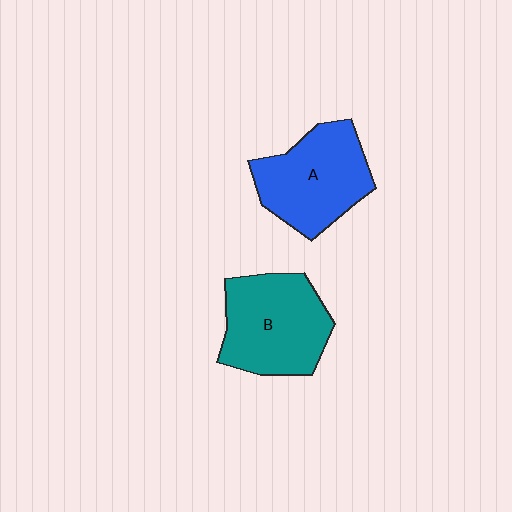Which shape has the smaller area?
Shape A (blue).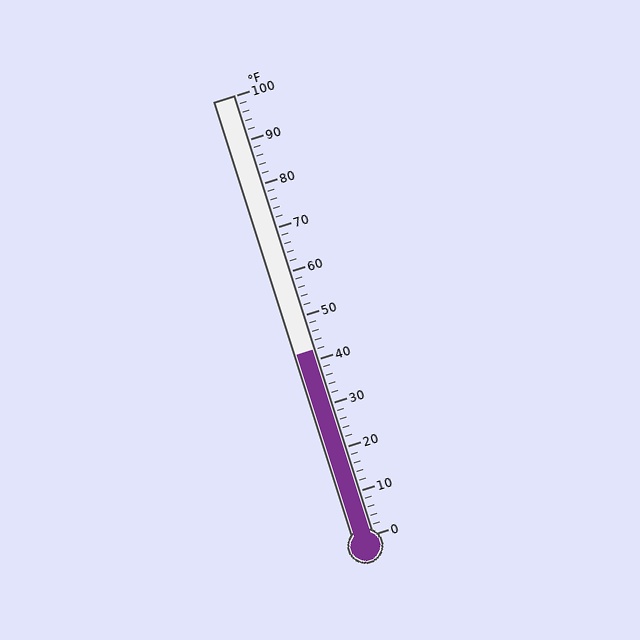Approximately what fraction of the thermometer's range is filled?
The thermometer is filled to approximately 40% of its range.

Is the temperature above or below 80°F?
The temperature is below 80°F.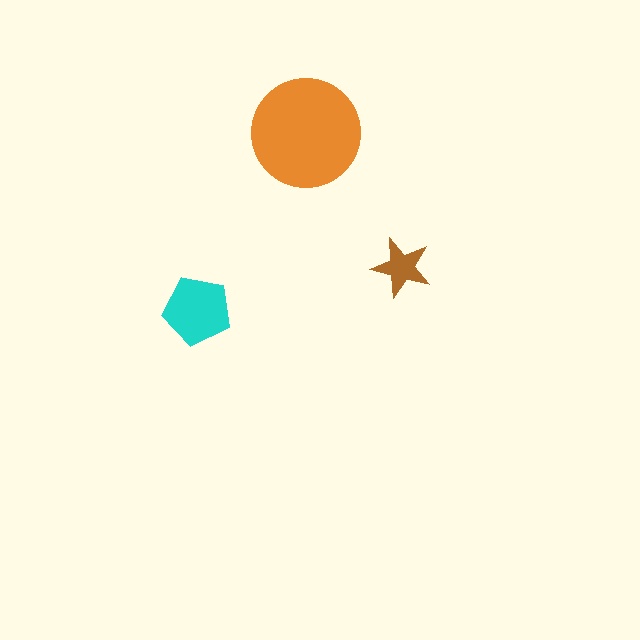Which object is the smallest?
The brown star.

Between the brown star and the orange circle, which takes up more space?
The orange circle.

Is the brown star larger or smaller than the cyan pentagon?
Smaller.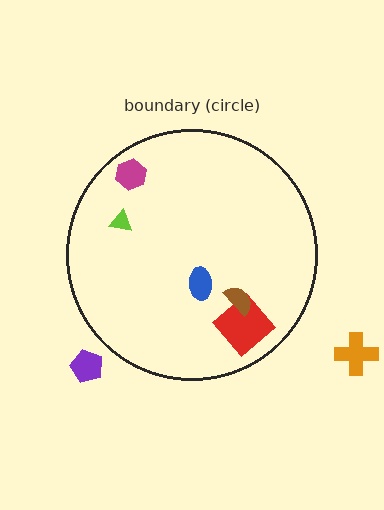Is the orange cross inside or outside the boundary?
Outside.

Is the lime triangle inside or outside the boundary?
Inside.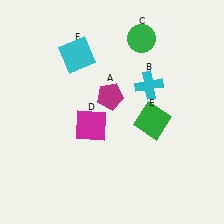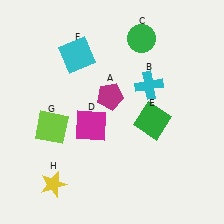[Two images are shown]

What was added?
A lime square (G), a yellow star (H) were added in Image 2.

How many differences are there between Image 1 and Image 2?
There are 2 differences between the two images.